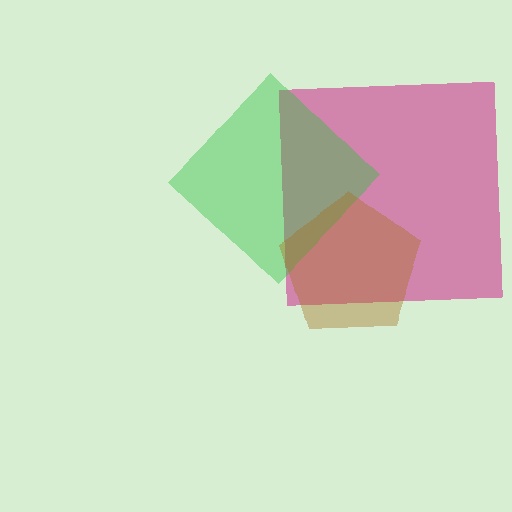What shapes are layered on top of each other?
The layered shapes are: a magenta square, a green diamond, a brown pentagon.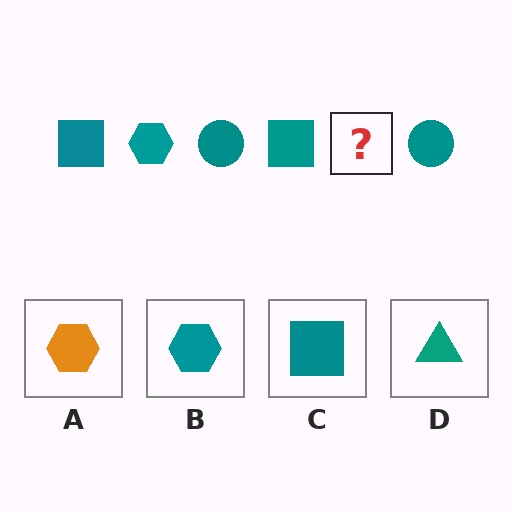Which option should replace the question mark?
Option B.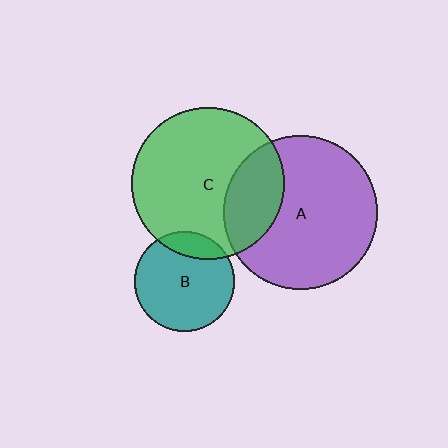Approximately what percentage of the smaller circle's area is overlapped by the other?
Approximately 25%.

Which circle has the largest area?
Circle A (purple).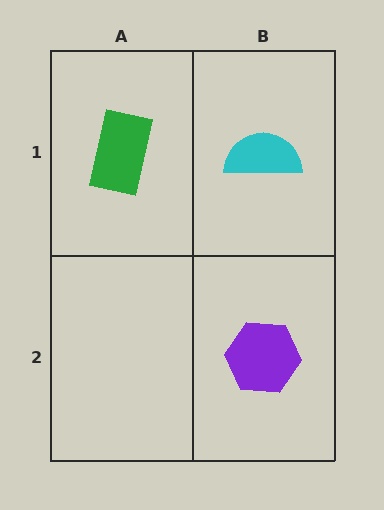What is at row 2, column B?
A purple hexagon.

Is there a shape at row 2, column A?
No, that cell is empty.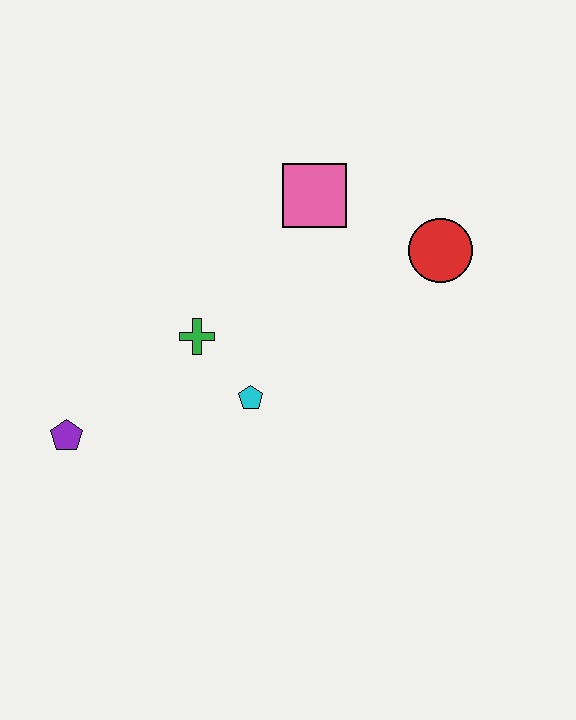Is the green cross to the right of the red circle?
No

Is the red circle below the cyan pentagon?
No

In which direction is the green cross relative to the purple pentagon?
The green cross is to the right of the purple pentagon.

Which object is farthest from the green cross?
The red circle is farthest from the green cross.